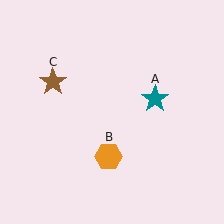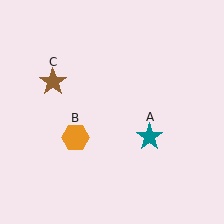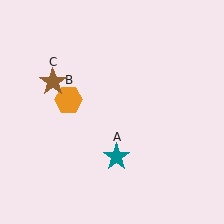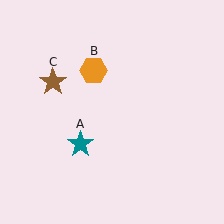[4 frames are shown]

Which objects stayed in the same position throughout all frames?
Brown star (object C) remained stationary.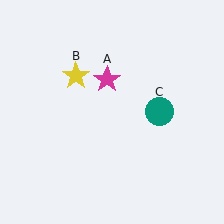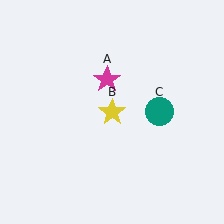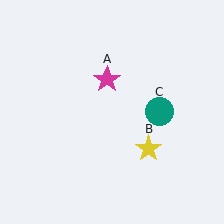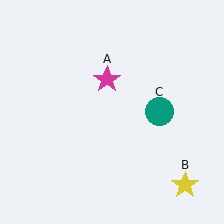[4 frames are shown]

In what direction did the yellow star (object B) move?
The yellow star (object B) moved down and to the right.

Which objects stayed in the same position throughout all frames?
Magenta star (object A) and teal circle (object C) remained stationary.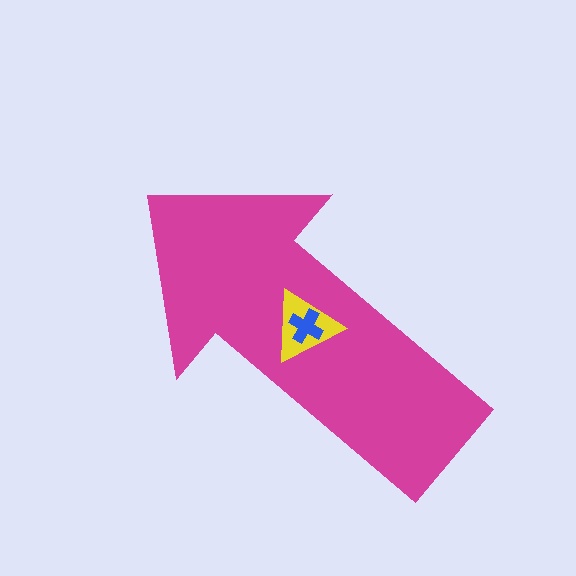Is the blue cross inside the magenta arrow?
Yes.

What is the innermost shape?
The blue cross.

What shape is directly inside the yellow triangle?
The blue cross.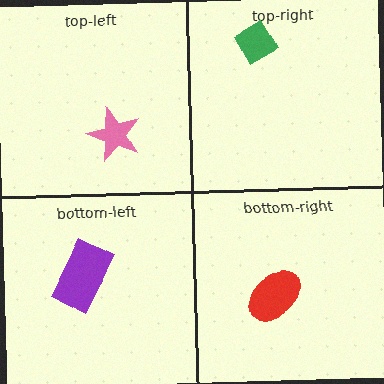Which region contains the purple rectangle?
The bottom-left region.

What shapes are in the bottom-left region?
The purple rectangle.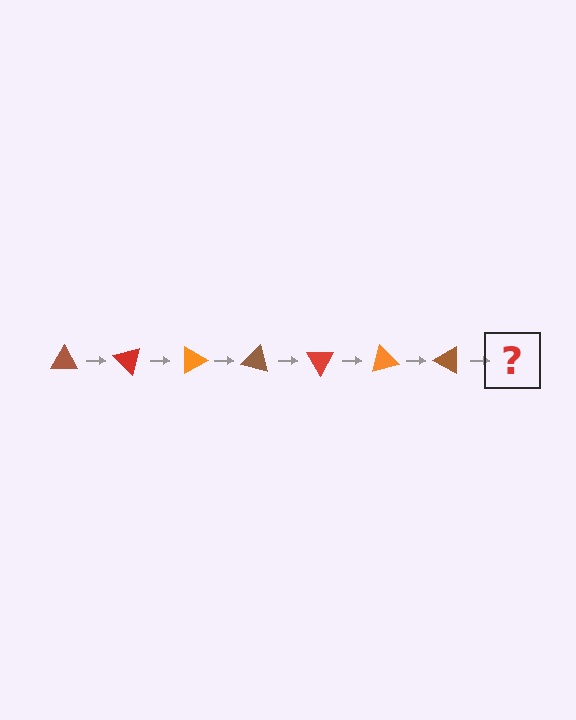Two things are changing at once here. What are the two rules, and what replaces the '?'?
The two rules are that it rotates 45 degrees each step and the color cycles through brown, red, and orange. The '?' should be a red triangle, rotated 315 degrees from the start.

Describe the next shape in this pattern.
It should be a red triangle, rotated 315 degrees from the start.